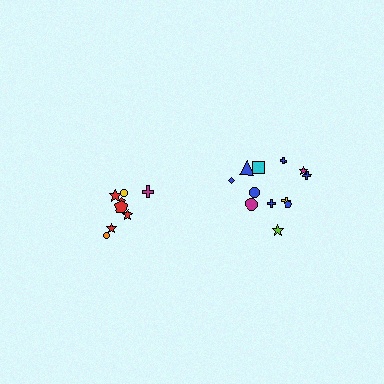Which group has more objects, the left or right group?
The right group.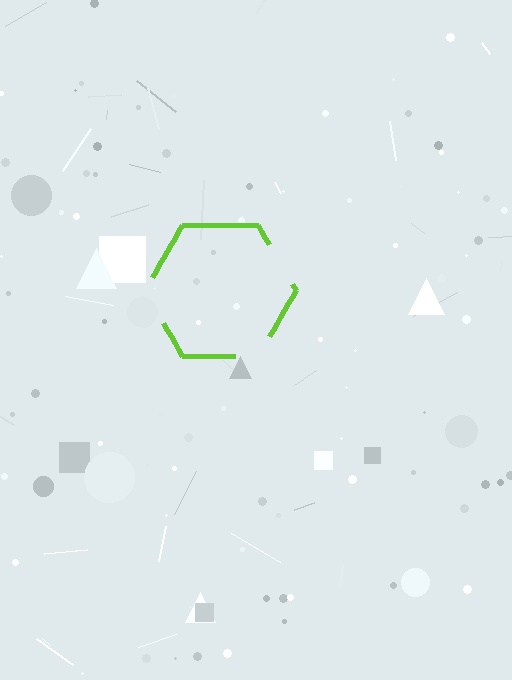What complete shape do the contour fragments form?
The contour fragments form a hexagon.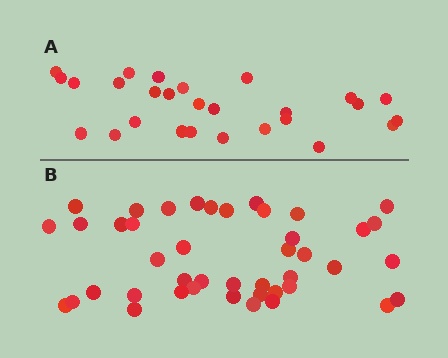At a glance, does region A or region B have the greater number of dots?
Region B (the bottom region) has more dots.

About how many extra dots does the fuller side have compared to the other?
Region B has approximately 15 more dots than region A.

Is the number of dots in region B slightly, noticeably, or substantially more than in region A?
Region B has substantially more. The ratio is roughly 1.6 to 1.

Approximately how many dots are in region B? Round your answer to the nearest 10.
About 40 dots. (The exact count is 43, which rounds to 40.)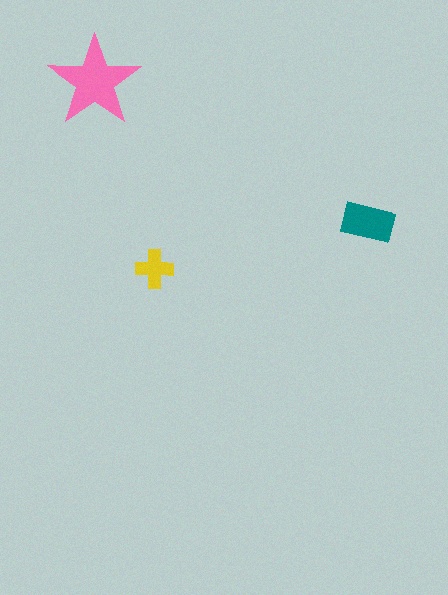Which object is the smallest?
The yellow cross.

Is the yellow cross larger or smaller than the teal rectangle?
Smaller.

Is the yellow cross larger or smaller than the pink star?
Smaller.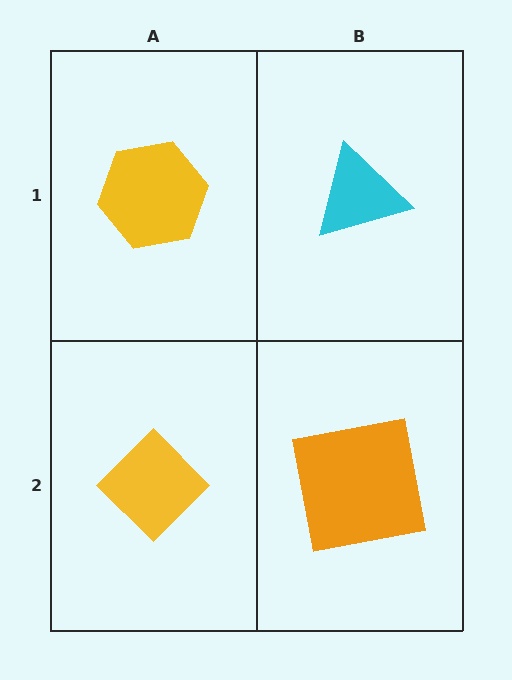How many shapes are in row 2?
2 shapes.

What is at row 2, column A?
A yellow diamond.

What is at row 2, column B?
An orange square.